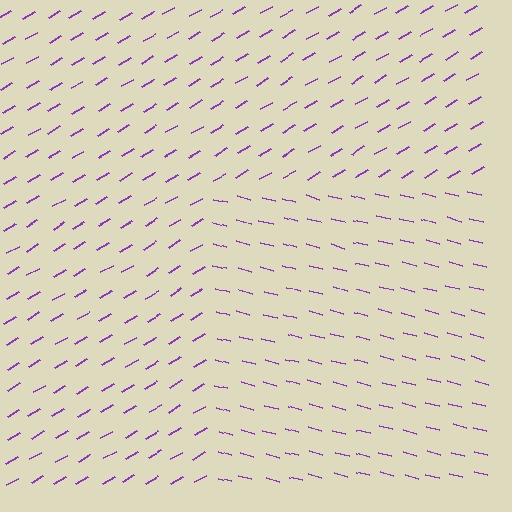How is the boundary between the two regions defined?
The boundary is defined purely by a change in line orientation (approximately 45 degrees difference). All lines are the same color and thickness.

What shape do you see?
I see a rectangle.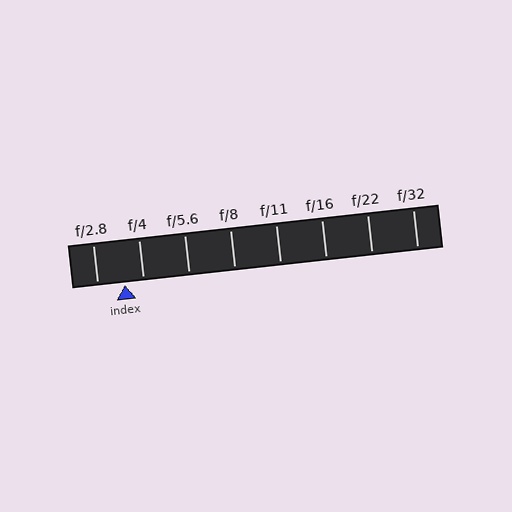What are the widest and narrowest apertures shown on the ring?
The widest aperture shown is f/2.8 and the narrowest is f/32.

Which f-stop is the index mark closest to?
The index mark is closest to f/4.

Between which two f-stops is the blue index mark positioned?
The index mark is between f/2.8 and f/4.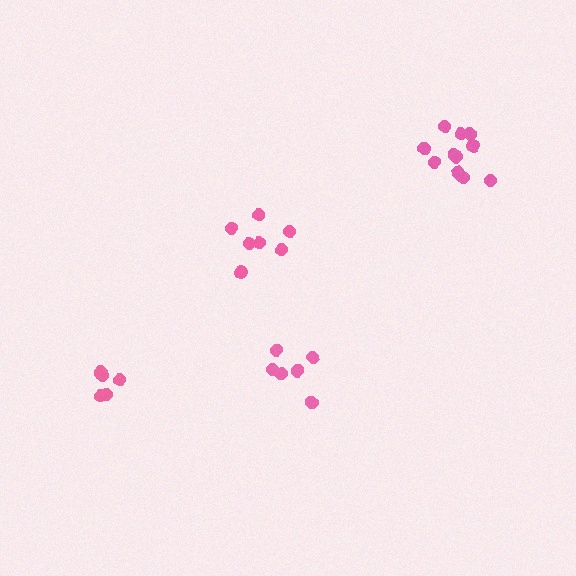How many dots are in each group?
Group 1: 11 dots, Group 2: 6 dots, Group 3: 6 dots, Group 4: 7 dots (30 total).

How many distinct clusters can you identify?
There are 4 distinct clusters.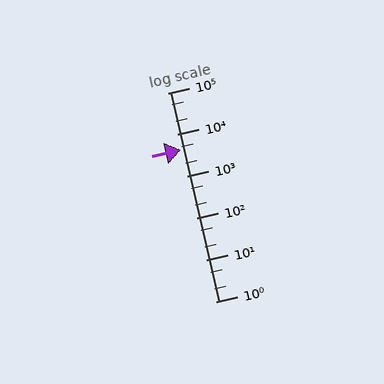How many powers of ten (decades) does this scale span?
The scale spans 5 decades, from 1 to 100000.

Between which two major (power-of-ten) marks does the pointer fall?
The pointer is between 1000 and 10000.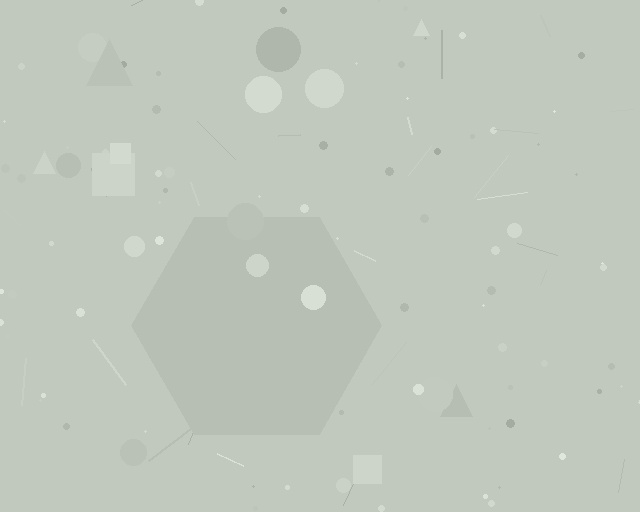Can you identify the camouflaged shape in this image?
The camouflaged shape is a hexagon.